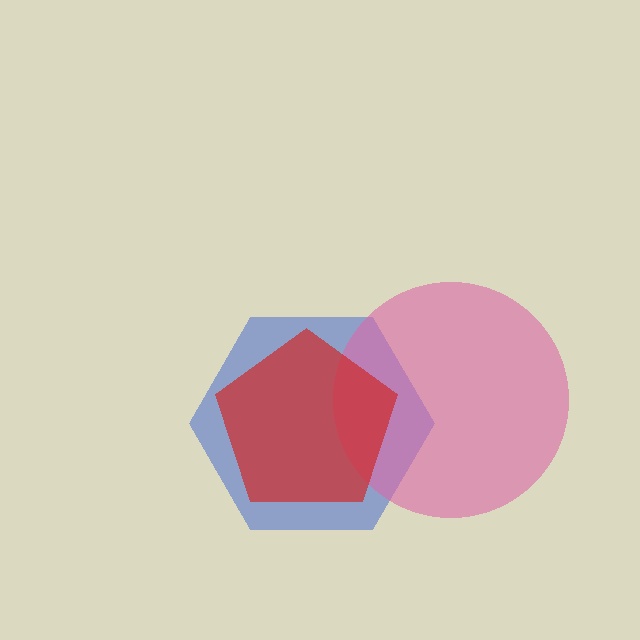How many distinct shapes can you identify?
There are 3 distinct shapes: a blue hexagon, a pink circle, a red pentagon.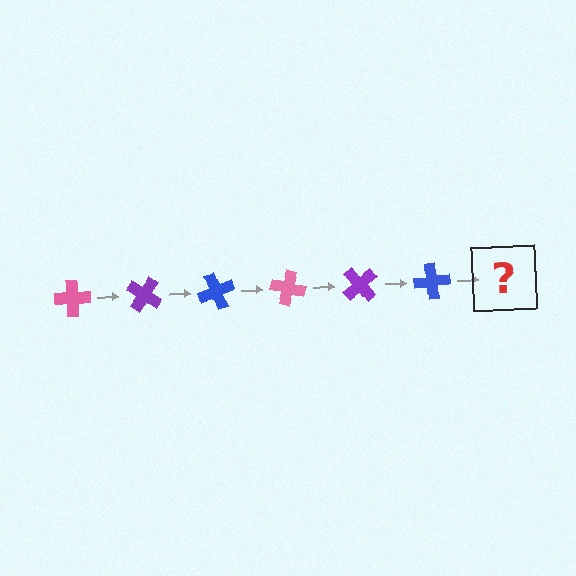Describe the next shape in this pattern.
It should be a pink cross, rotated 210 degrees from the start.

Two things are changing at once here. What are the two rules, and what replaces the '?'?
The two rules are that it rotates 35 degrees each step and the color cycles through pink, purple, and blue. The '?' should be a pink cross, rotated 210 degrees from the start.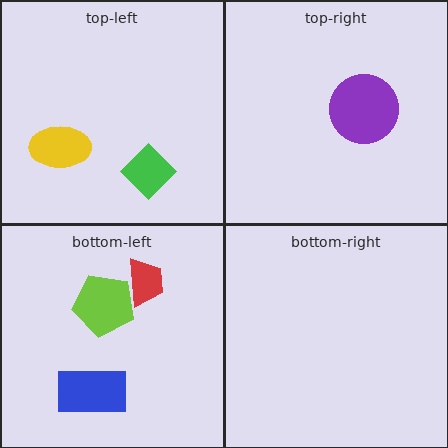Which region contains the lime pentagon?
The bottom-left region.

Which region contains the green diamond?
The top-left region.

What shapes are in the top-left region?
The yellow ellipse, the green diamond.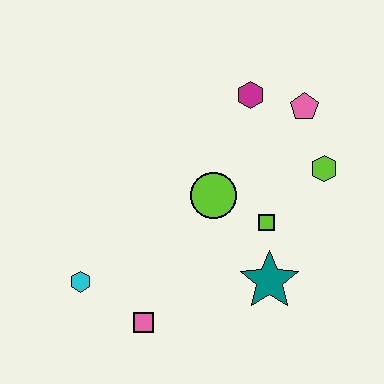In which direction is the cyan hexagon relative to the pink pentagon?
The cyan hexagon is to the left of the pink pentagon.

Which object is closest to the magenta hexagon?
The pink pentagon is closest to the magenta hexagon.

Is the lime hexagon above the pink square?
Yes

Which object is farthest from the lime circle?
The cyan hexagon is farthest from the lime circle.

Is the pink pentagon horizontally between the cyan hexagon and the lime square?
No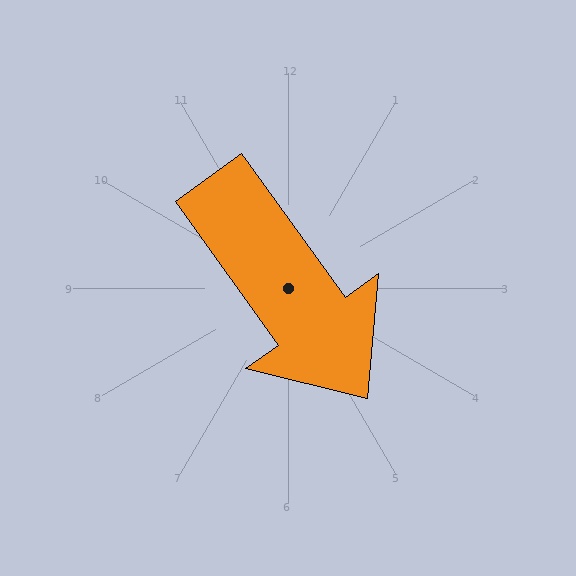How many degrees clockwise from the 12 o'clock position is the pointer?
Approximately 144 degrees.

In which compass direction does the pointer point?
Southeast.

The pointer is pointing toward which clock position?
Roughly 5 o'clock.